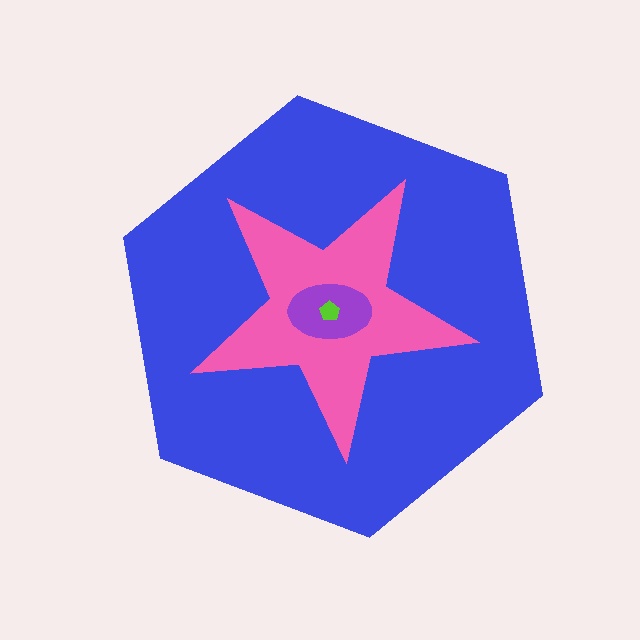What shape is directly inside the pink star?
The purple ellipse.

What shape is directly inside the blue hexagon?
The pink star.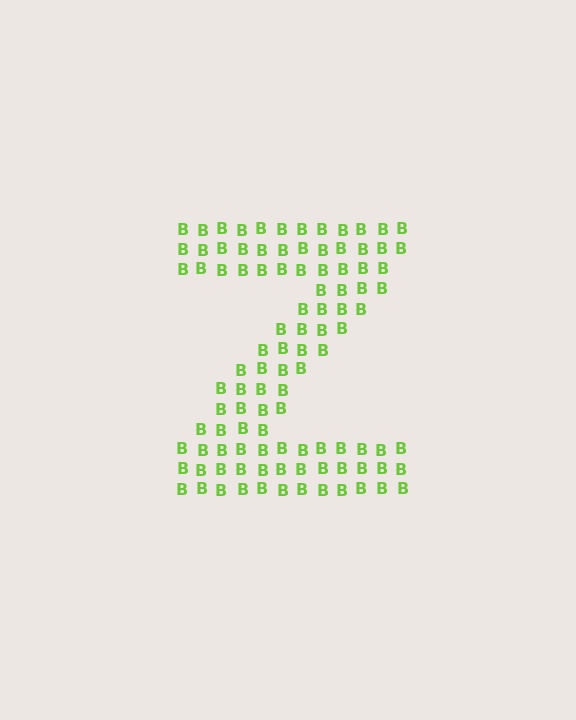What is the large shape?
The large shape is the letter Z.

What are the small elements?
The small elements are letter B's.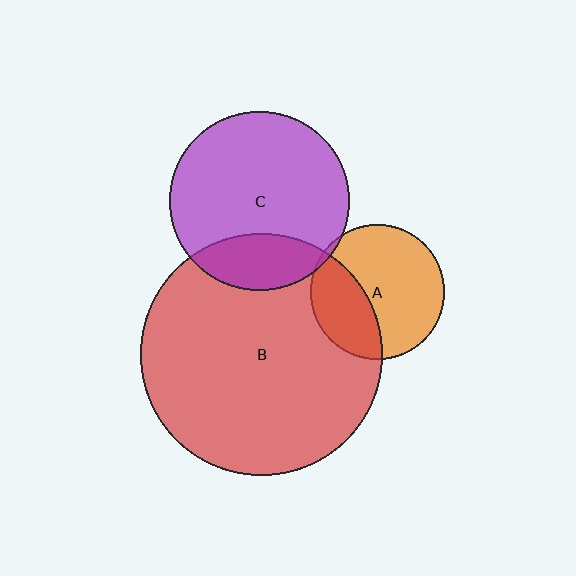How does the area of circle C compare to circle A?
Approximately 1.8 times.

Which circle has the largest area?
Circle B (red).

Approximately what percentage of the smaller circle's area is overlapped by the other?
Approximately 35%.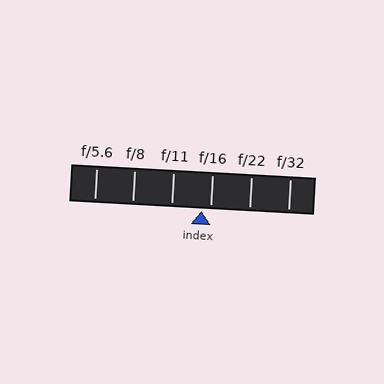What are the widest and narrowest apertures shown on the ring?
The widest aperture shown is f/5.6 and the narrowest is f/32.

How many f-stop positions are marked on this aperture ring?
There are 6 f-stop positions marked.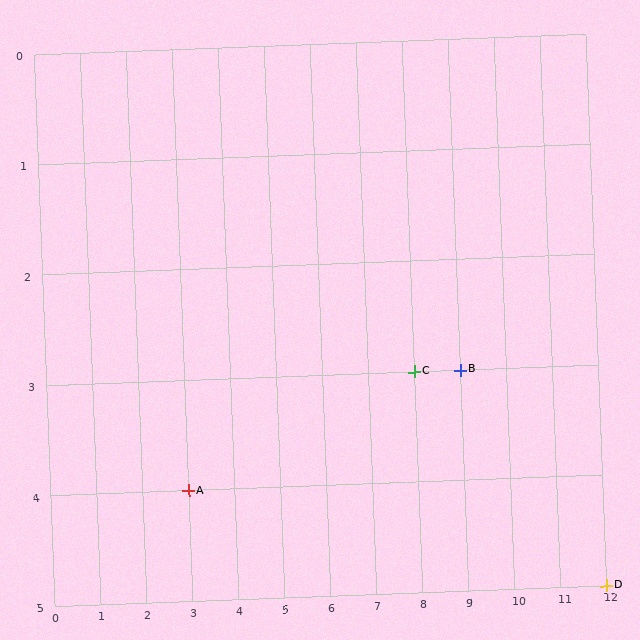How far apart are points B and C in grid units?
Points B and C are 1 column apart.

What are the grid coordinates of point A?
Point A is at grid coordinates (3, 4).